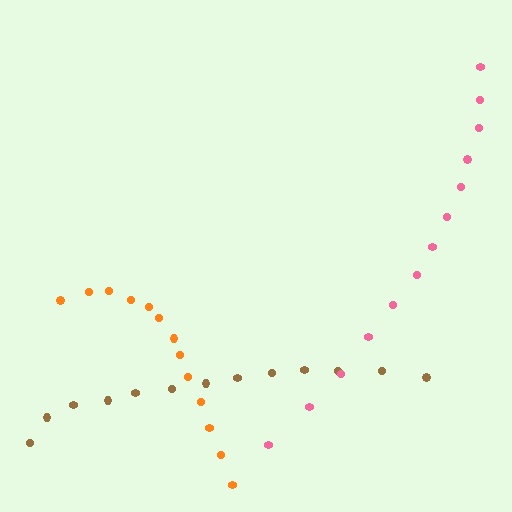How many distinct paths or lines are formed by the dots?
There are 3 distinct paths.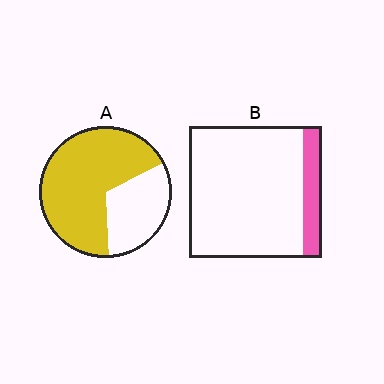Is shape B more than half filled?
No.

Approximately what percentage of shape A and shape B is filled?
A is approximately 70% and B is approximately 15%.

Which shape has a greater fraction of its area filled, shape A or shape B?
Shape A.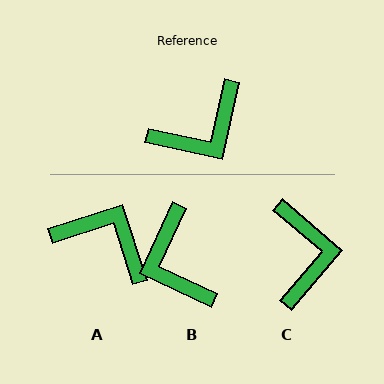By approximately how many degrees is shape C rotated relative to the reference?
Approximately 62 degrees counter-clockwise.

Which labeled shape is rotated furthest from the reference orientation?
A, about 120 degrees away.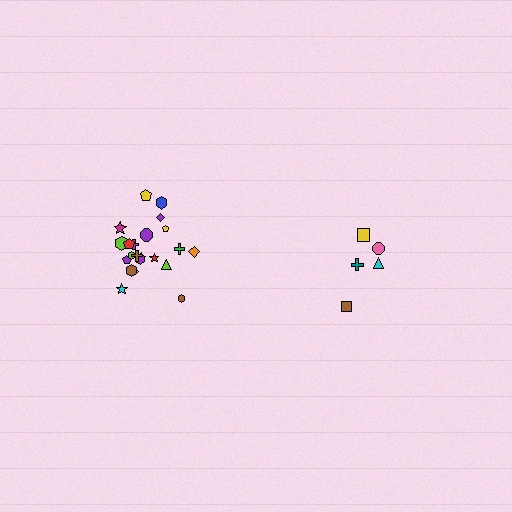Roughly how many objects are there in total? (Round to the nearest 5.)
Roughly 25 objects in total.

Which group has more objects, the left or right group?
The left group.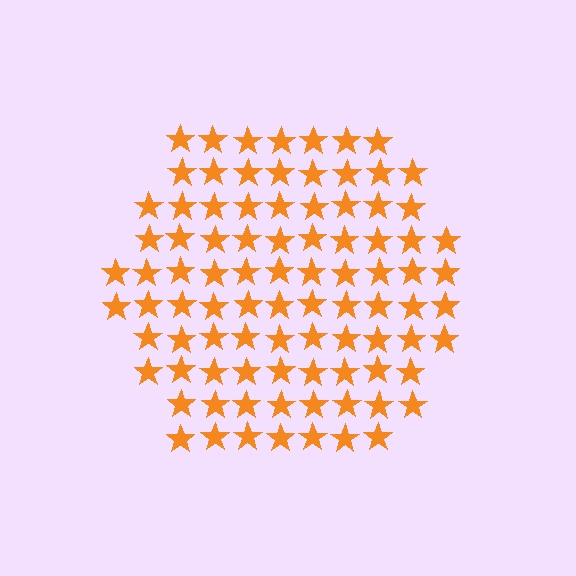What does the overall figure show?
The overall figure shows a hexagon.